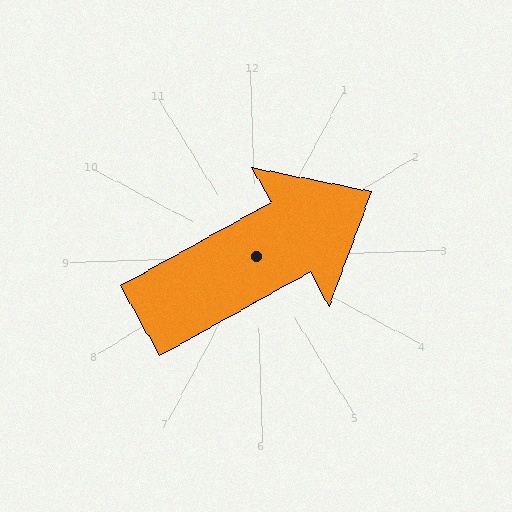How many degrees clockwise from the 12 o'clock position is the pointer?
Approximately 63 degrees.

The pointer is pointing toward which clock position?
Roughly 2 o'clock.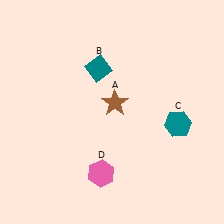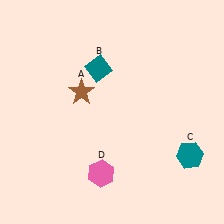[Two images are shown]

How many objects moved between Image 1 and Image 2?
2 objects moved between the two images.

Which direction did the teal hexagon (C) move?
The teal hexagon (C) moved down.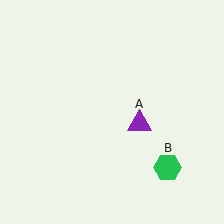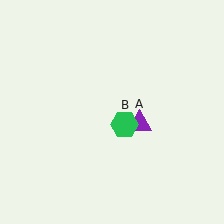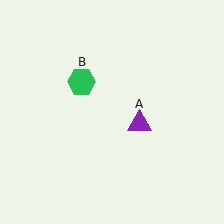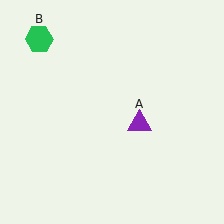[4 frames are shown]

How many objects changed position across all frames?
1 object changed position: green hexagon (object B).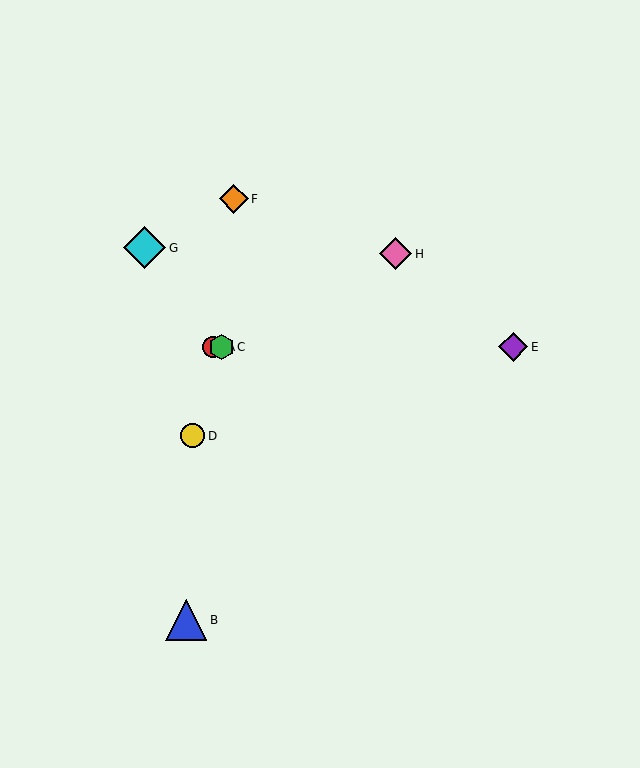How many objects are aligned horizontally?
3 objects (A, C, E) are aligned horizontally.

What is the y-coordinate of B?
Object B is at y≈620.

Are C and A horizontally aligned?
Yes, both are at y≈347.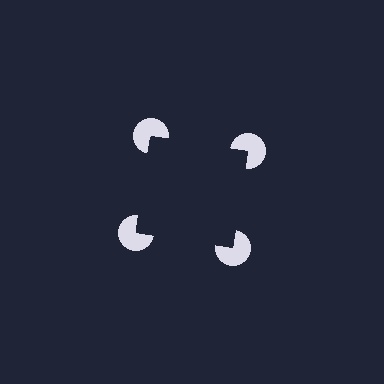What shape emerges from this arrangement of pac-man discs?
An illusory square — its edges are inferred from the aligned wedge cuts in the pac-man discs, not physically drawn.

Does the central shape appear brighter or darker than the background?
It typically appears slightly darker than the background, even though no actual brightness change is drawn.